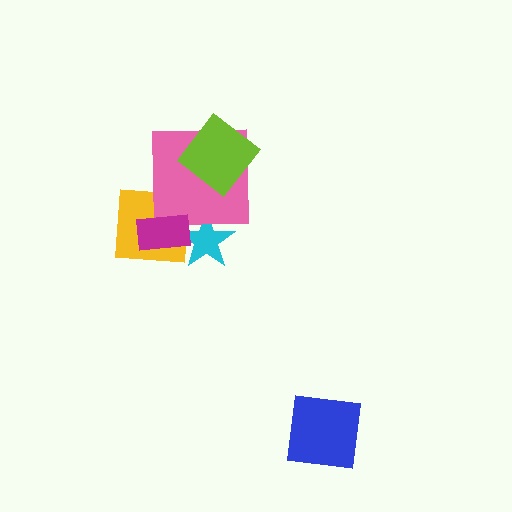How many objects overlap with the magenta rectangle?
2 objects overlap with the magenta rectangle.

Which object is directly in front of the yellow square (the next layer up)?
The pink square is directly in front of the yellow square.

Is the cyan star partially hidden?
Yes, it is partially covered by another shape.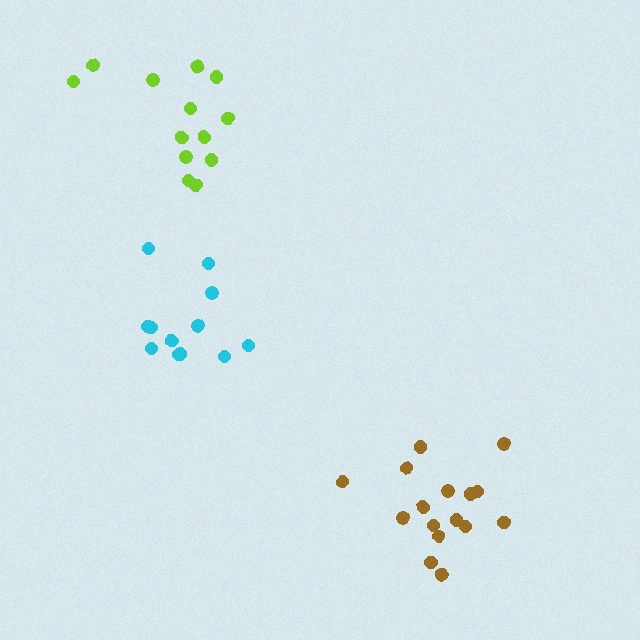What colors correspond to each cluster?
The clusters are colored: brown, cyan, lime.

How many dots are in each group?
Group 1: 16 dots, Group 2: 12 dots, Group 3: 13 dots (41 total).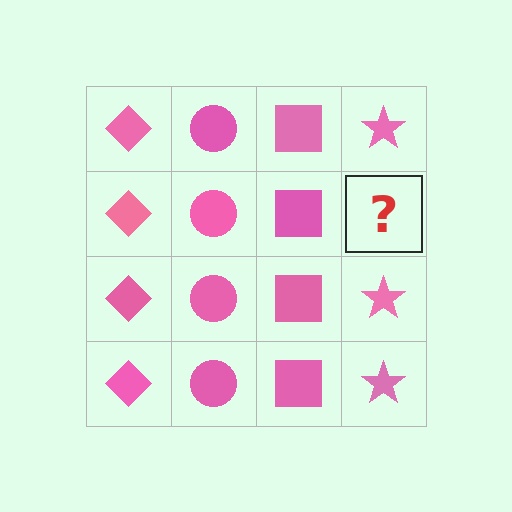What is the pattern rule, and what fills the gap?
The rule is that each column has a consistent shape. The gap should be filled with a pink star.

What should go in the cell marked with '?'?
The missing cell should contain a pink star.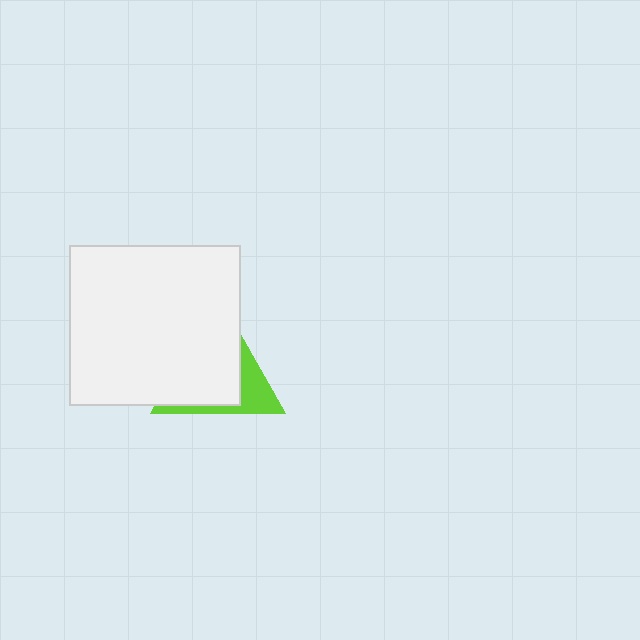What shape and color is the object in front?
The object in front is a white rectangle.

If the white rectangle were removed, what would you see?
You would see the complete lime triangle.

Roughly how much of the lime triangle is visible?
A small part of it is visible (roughly 30%).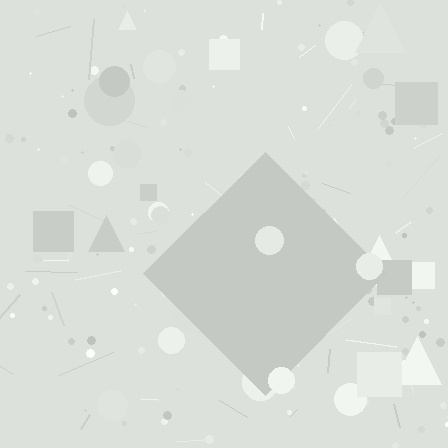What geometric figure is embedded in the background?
A diamond is embedded in the background.